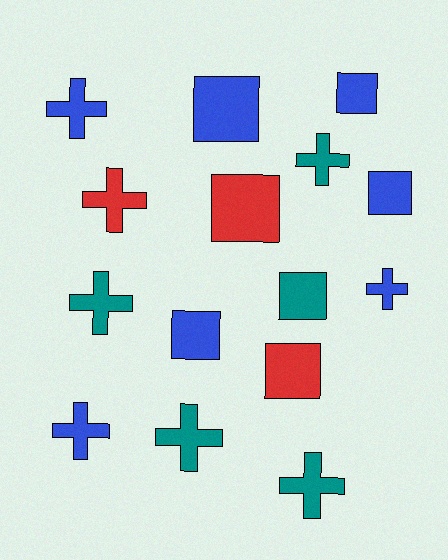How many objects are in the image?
There are 15 objects.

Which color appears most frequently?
Blue, with 7 objects.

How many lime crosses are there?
There are no lime crosses.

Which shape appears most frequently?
Cross, with 8 objects.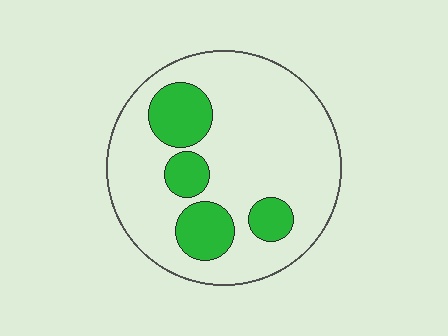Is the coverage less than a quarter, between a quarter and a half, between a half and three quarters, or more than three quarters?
Less than a quarter.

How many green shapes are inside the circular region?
4.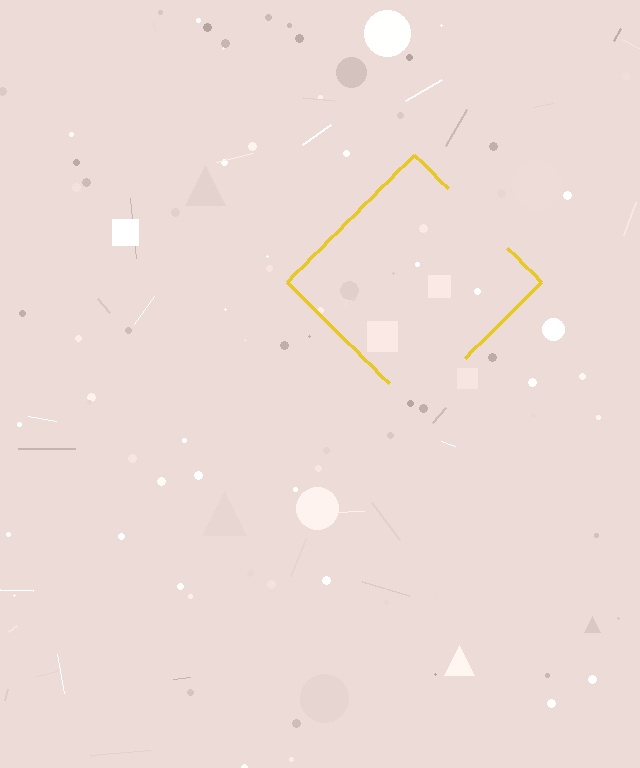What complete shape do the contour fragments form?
The contour fragments form a diamond.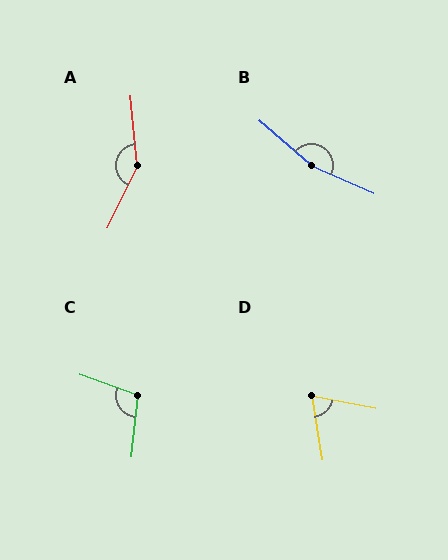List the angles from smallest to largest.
D (70°), C (103°), A (149°), B (164°).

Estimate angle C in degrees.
Approximately 103 degrees.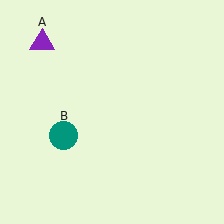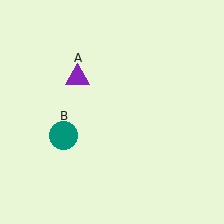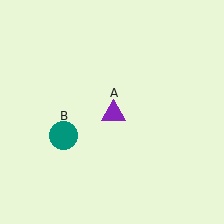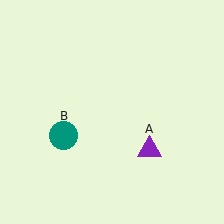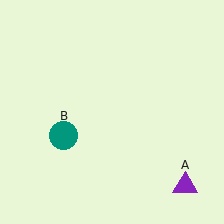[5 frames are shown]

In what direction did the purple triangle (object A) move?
The purple triangle (object A) moved down and to the right.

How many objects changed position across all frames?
1 object changed position: purple triangle (object A).